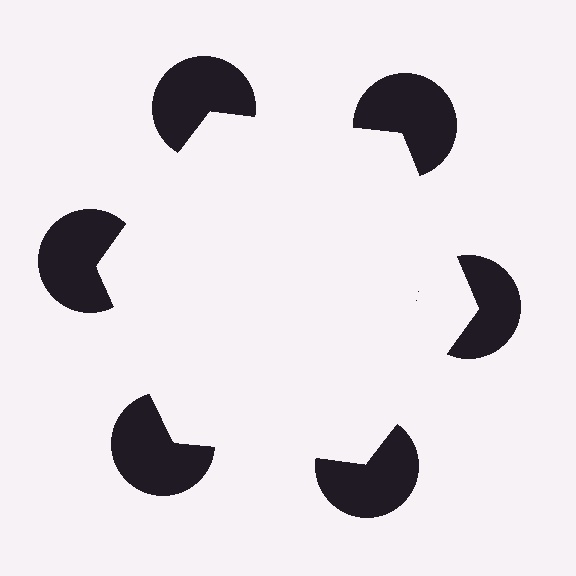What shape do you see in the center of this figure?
An illusory hexagon — its edges are inferred from the aligned wedge cuts in the pac-man discs, not physically drawn.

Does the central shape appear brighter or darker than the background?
It typically appears slightly brighter than the background, even though no actual brightness change is drawn.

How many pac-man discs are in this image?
There are 6 — one at each vertex of the illusory hexagon.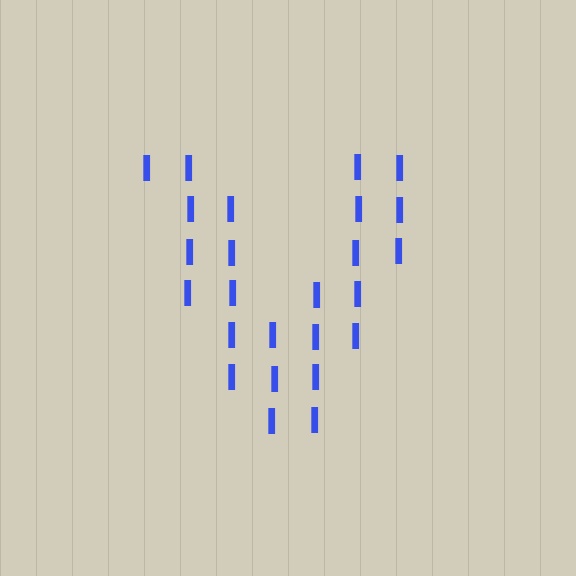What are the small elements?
The small elements are letter I's.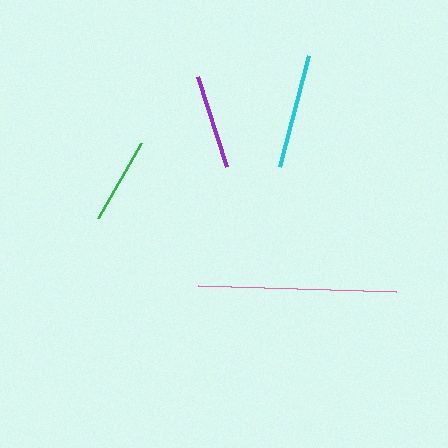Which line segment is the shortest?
The green line is the shortest at approximately 86 pixels.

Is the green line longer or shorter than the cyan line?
The cyan line is longer than the green line.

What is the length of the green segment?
The green segment is approximately 86 pixels long.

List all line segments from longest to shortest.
From longest to shortest: pink, cyan, purple, green.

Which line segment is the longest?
The pink line is the longest at approximately 197 pixels.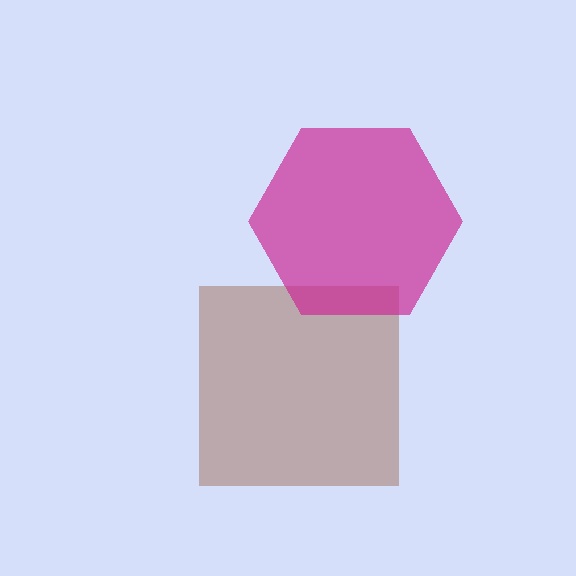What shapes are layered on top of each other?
The layered shapes are: a brown square, a magenta hexagon.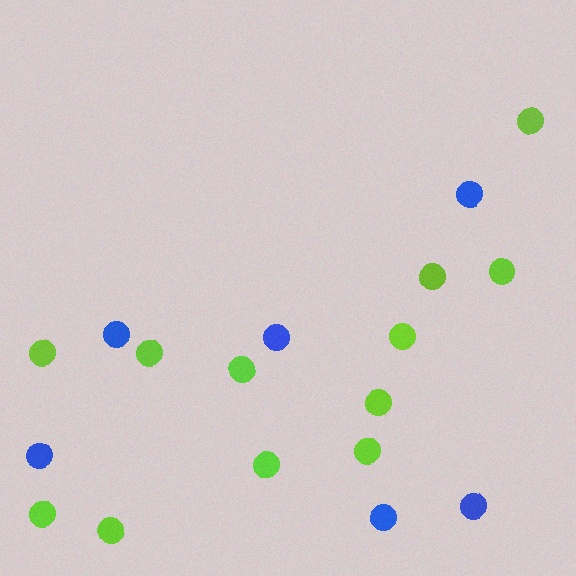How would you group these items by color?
There are 2 groups: one group of blue circles (6) and one group of lime circles (12).